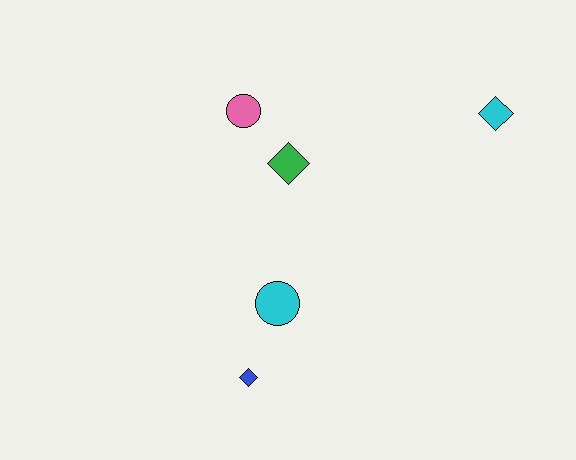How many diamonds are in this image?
There are 3 diamonds.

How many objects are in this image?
There are 5 objects.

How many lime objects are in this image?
There are no lime objects.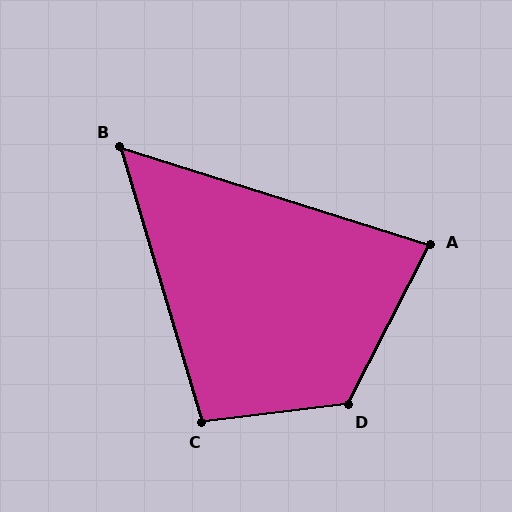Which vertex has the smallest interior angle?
B, at approximately 56 degrees.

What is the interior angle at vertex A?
Approximately 80 degrees (acute).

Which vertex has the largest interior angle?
D, at approximately 124 degrees.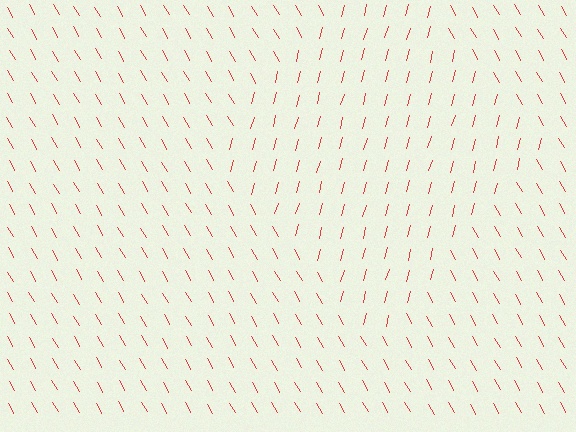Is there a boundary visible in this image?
Yes, there is a texture boundary formed by a change in line orientation.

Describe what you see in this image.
The image is filled with small red line segments. A diamond region in the image has lines oriented differently from the surrounding lines, creating a visible texture boundary.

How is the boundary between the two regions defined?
The boundary is defined purely by a change in line orientation (approximately 45 degrees difference). All lines are the same color and thickness.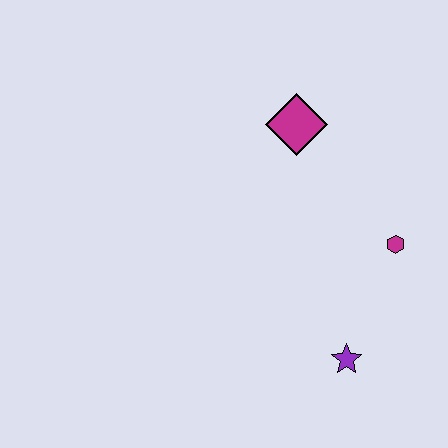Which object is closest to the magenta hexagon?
The purple star is closest to the magenta hexagon.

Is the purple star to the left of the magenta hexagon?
Yes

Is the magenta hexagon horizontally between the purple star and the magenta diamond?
No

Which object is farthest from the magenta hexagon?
The magenta diamond is farthest from the magenta hexagon.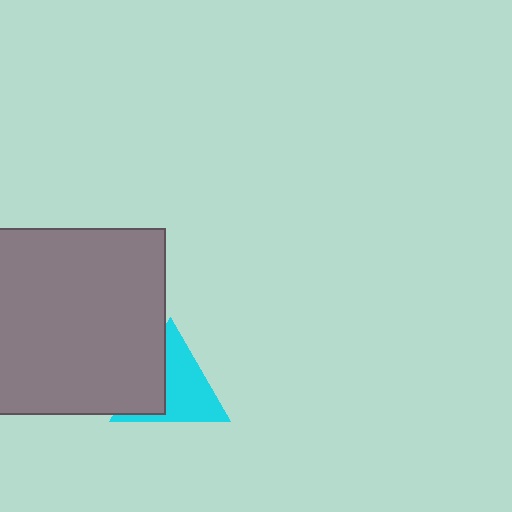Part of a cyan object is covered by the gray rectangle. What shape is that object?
It is a triangle.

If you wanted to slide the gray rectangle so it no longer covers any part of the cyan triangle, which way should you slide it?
Slide it left — that is the most direct way to separate the two shapes.